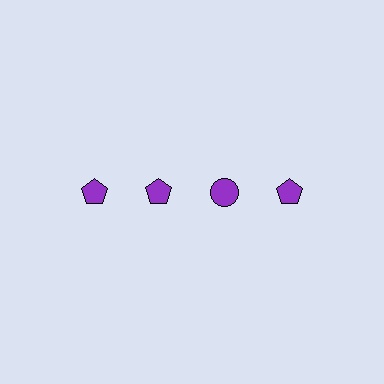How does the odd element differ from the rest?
It has a different shape: circle instead of pentagon.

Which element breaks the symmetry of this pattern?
The purple circle in the top row, center column breaks the symmetry. All other shapes are purple pentagons.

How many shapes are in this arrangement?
There are 4 shapes arranged in a grid pattern.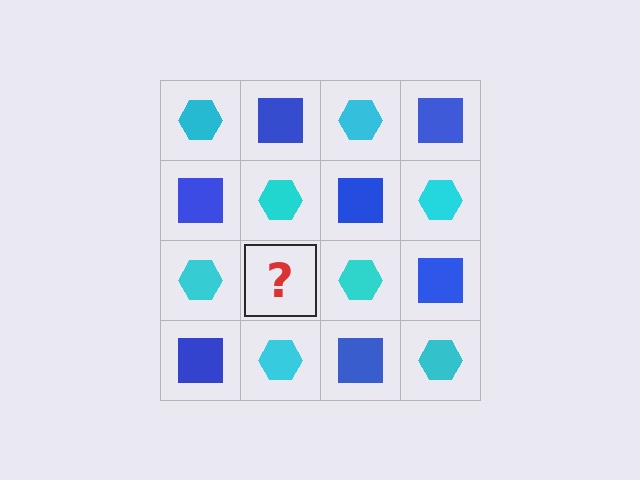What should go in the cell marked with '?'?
The missing cell should contain a blue square.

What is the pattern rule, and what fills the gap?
The rule is that it alternates cyan hexagon and blue square in a checkerboard pattern. The gap should be filled with a blue square.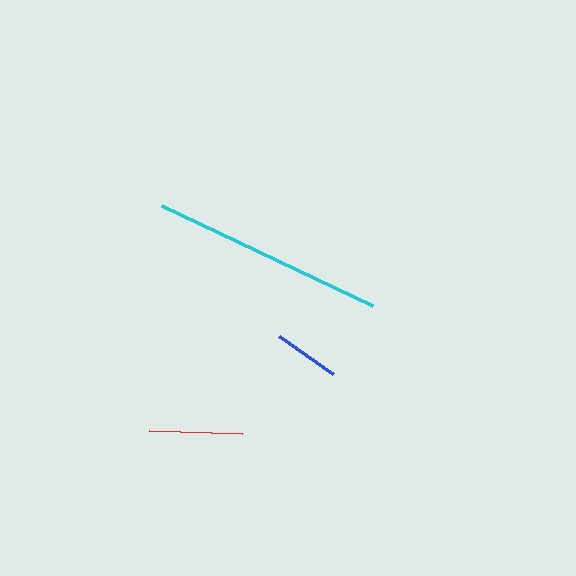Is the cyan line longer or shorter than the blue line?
The cyan line is longer than the blue line.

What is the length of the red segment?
The red segment is approximately 93 pixels long.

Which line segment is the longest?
The cyan line is the longest at approximately 233 pixels.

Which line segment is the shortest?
The blue line is the shortest at approximately 66 pixels.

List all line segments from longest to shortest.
From longest to shortest: cyan, red, blue.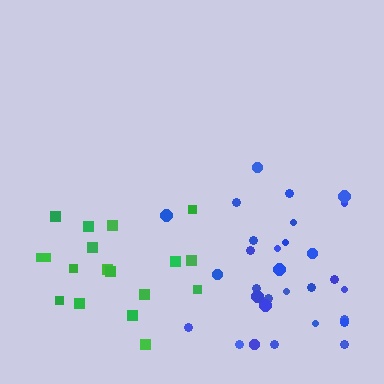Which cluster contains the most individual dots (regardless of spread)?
Blue (31).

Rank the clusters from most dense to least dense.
green, blue.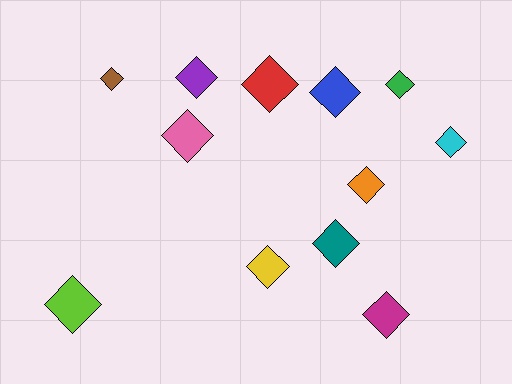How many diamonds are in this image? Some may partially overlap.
There are 12 diamonds.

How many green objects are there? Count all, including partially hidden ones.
There is 1 green object.